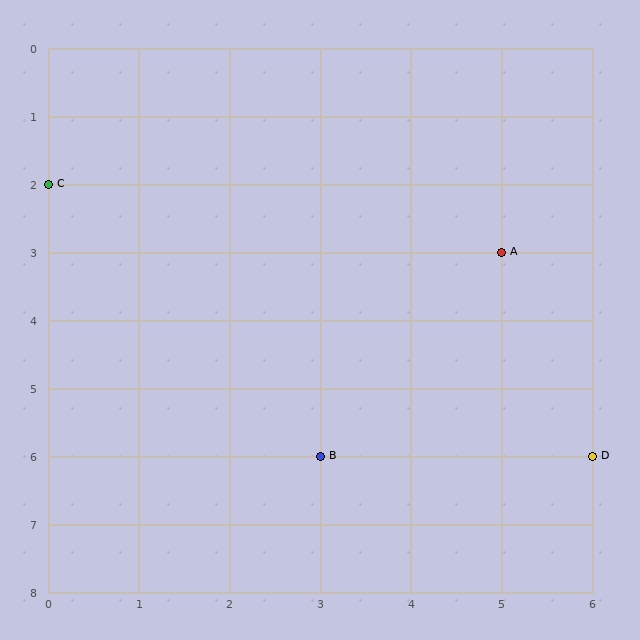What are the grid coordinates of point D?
Point D is at grid coordinates (6, 6).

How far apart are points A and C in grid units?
Points A and C are 5 columns and 1 row apart (about 5.1 grid units diagonally).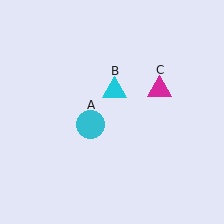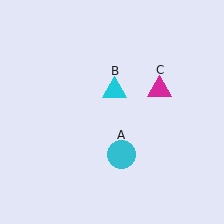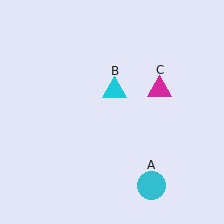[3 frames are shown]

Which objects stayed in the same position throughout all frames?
Cyan triangle (object B) and magenta triangle (object C) remained stationary.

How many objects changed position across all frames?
1 object changed position: cyan circle (object A).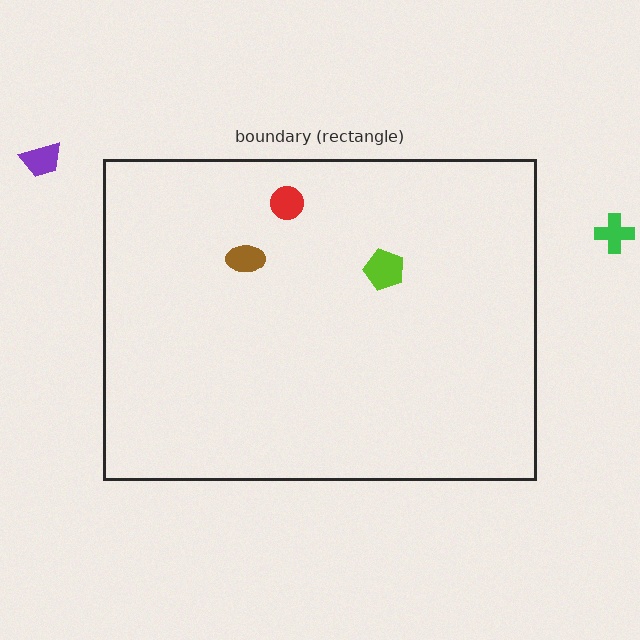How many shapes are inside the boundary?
3 inside, 2 outside.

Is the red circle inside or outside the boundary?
Inside.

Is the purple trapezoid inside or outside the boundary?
Outside.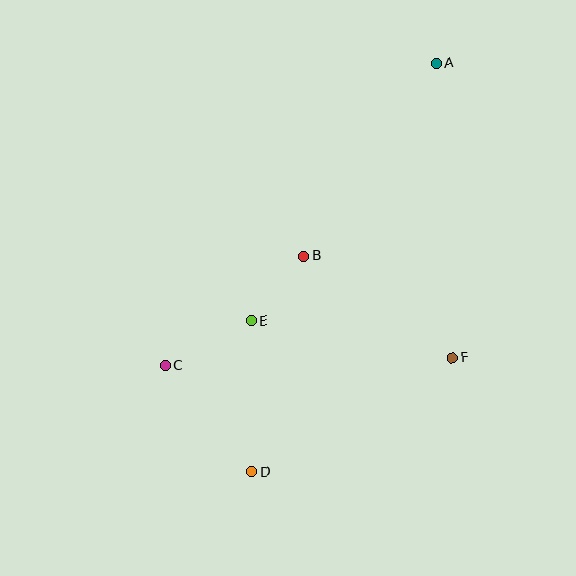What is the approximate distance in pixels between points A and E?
The distance between A and E is approximately 318 pixels.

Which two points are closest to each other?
Points B and E are closest to each other.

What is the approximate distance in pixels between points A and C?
The distance between A and C is approximately 407 pixels.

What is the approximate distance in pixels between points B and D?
The distance between B and D is approximately 222 pixels.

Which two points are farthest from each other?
Points A and D are farthest from each other.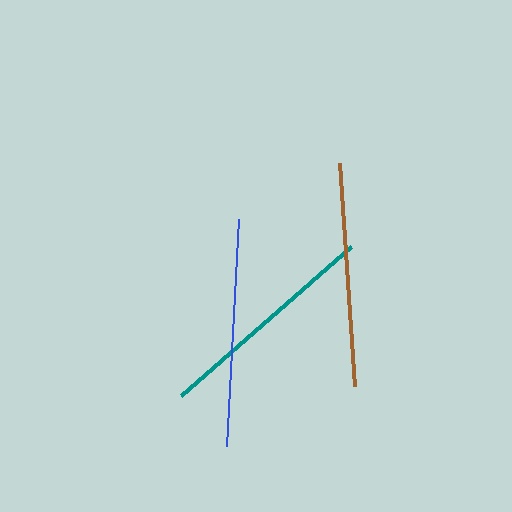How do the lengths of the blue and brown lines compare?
The blue and brown lines are approximately the same length.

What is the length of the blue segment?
The blue segment is approximately 228 pixels long.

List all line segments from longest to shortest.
From longest to shortest: blue, teal, brown.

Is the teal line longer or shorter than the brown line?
The teal line is longer than the brown line.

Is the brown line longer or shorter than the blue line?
The blue line is longer than the brown line.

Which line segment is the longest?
The blue line is the longest at approximately 228 pixels.